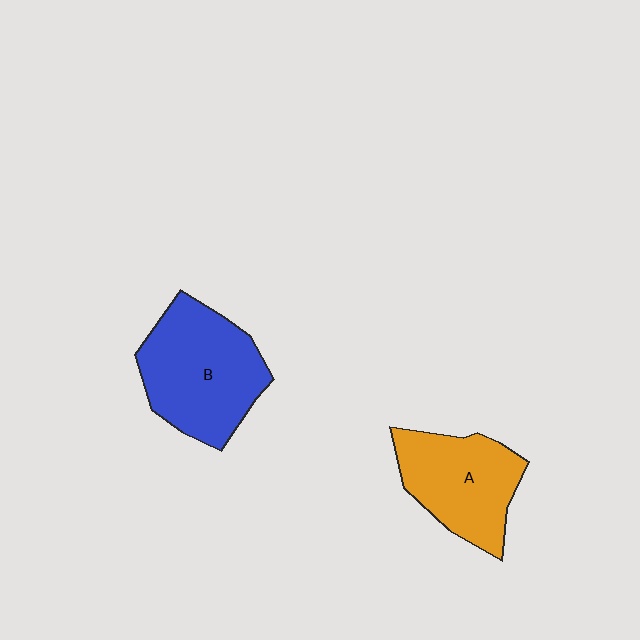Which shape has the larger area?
Shape B (blue).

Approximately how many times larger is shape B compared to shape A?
Approximately 1.2 times.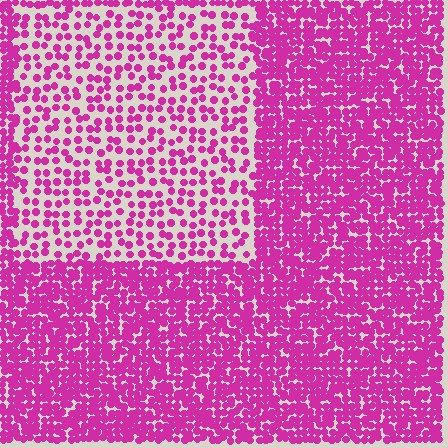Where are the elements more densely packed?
The elements are more densely packed outside the rectangle boundary.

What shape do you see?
I see a rectangle.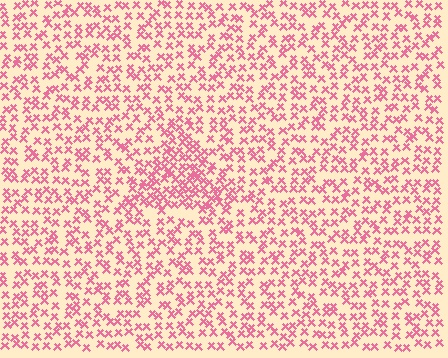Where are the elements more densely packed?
The elements are more densely packed inside the triangle boundary.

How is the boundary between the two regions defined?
The boundary is defined by a change in element density (approximately 1.8x ratio). All elements are the same color, size, and shape.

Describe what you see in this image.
The image contains small pink elements arranged at two different densities. A triangle-shaped region is visible where the elements are more densely packed than the surrounding area.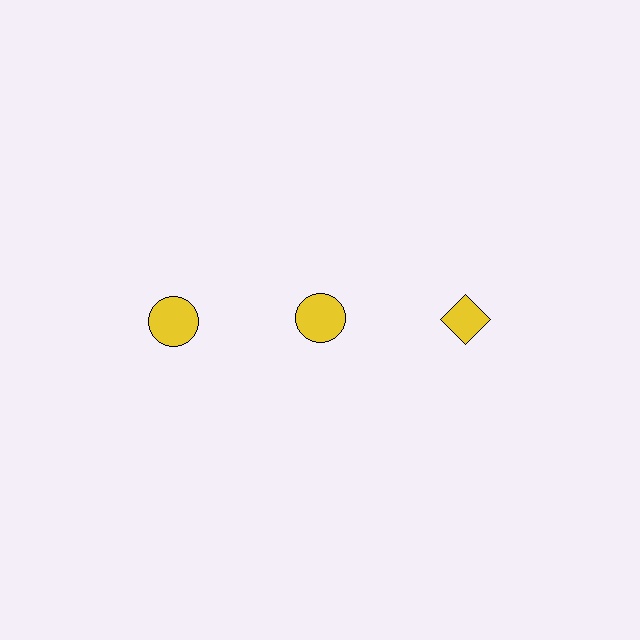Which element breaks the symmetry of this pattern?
The yellow diamond in the top row, center column breaks the symmetry. All other shapes are yellow circles.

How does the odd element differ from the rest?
It has a different shape: diamond instead of circle.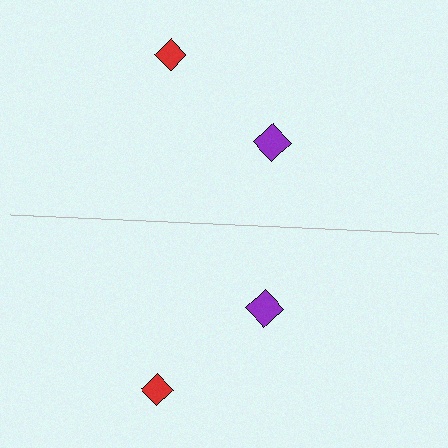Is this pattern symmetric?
Yes, this pattern has bilateral (reflection) symmetry.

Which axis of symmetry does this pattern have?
The pattern has a horizontal axis of symmetry running through the center of the image.